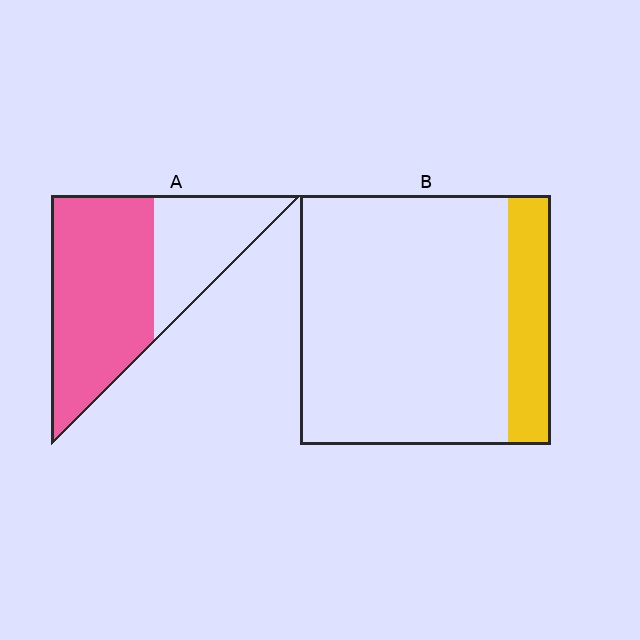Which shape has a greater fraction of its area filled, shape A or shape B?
Shape A.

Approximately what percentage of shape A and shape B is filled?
A is approximately 65% and B is approximately 15%.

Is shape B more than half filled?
No.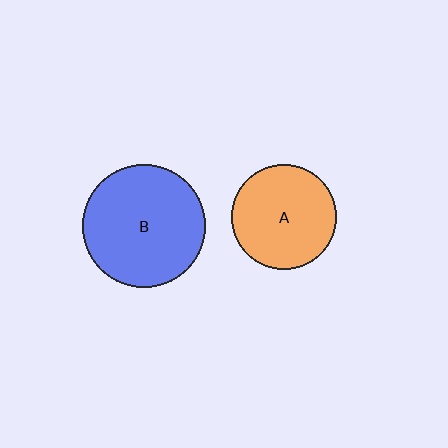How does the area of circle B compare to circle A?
Approximately 1.4 times.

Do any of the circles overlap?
No, none of the circles overlap.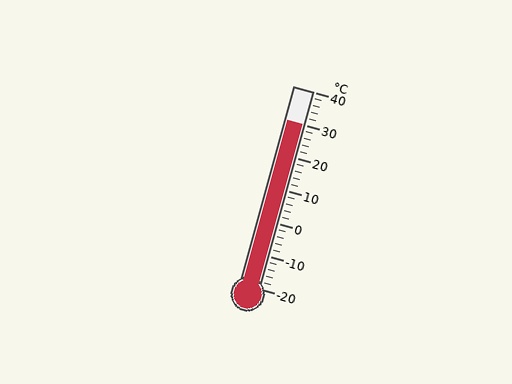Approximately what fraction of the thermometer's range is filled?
The thermometer is filled to approximately 85% of its range.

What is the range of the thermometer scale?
The thermometer scale ranges from -20°C to 40°C.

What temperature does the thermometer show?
The thermometer shows approximately 30°C.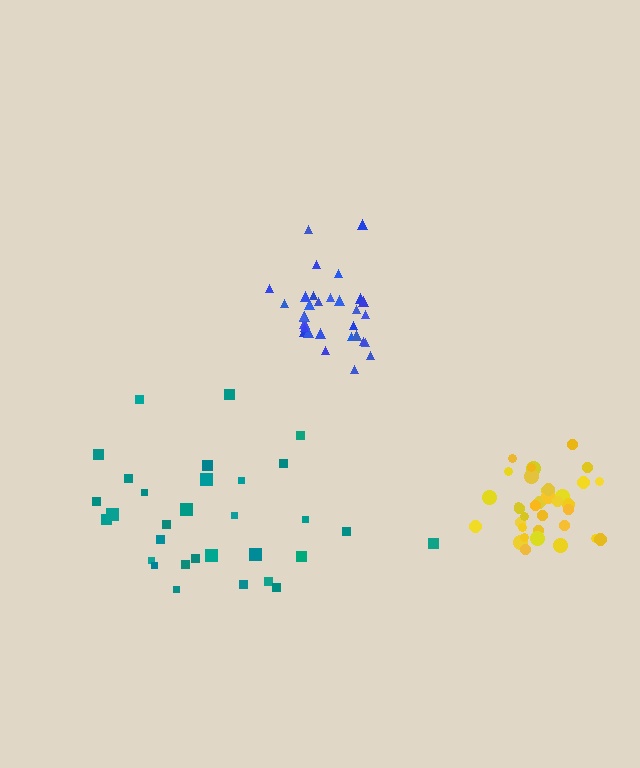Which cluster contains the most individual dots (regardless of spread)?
Yellow (35).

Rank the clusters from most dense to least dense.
blue, yellow, teal.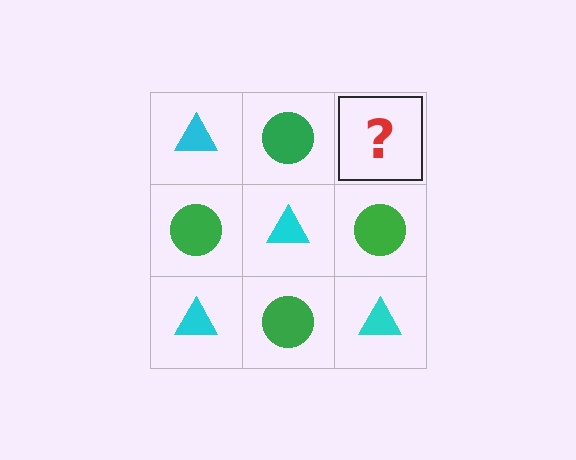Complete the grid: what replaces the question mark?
The question mark should be replaced with a cyan triangle.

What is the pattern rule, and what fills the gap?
The rule is that it alternates cyan triangle and green circle in a checkerboard pattern. The gap should be filled with a cyan triangle.